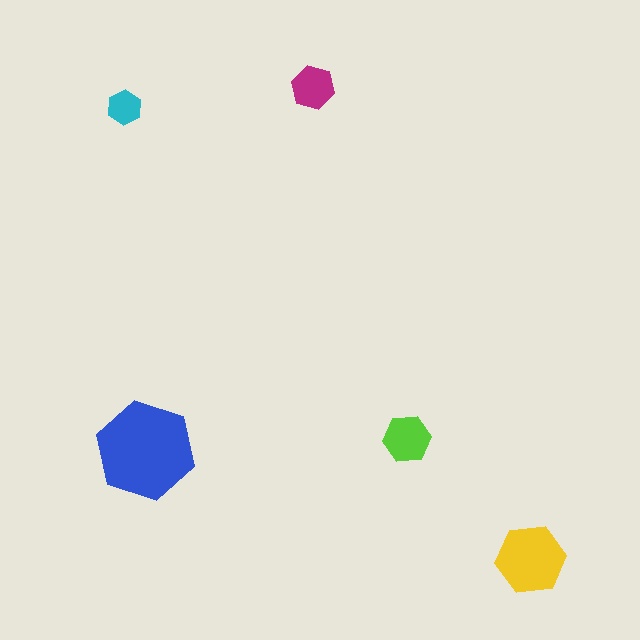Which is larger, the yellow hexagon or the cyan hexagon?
The yellow one.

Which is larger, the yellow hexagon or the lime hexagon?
The yellow one.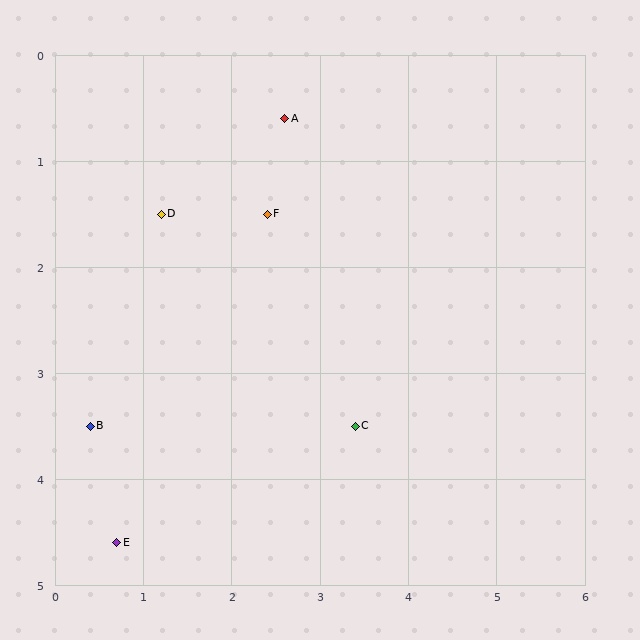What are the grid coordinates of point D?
Point D is at approximately (1.2, 1.5).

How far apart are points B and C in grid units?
Points B and C are about 3.0 grid units apart.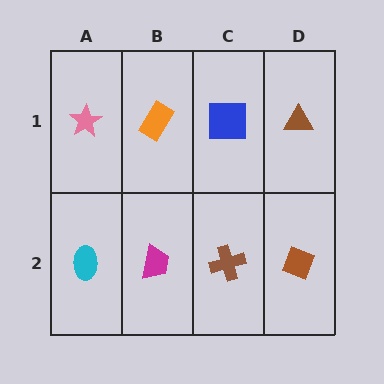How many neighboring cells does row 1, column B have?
3.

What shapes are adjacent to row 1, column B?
A magenta trapezoid (row 2, column B), a pink star (row 1, column A), a blue square (row 1, column C).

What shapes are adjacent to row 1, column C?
A brown cross (row 2, column C), an orange rectangle (row 1, column B), a brown triangle (row 1, column D).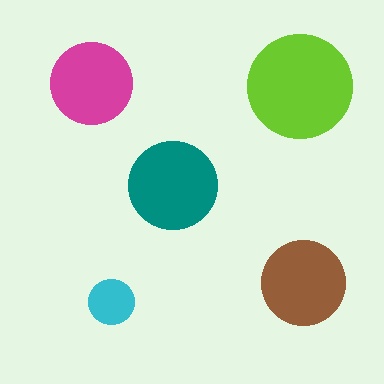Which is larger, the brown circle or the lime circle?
The lime one.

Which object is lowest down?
The cyan circle is bottommost.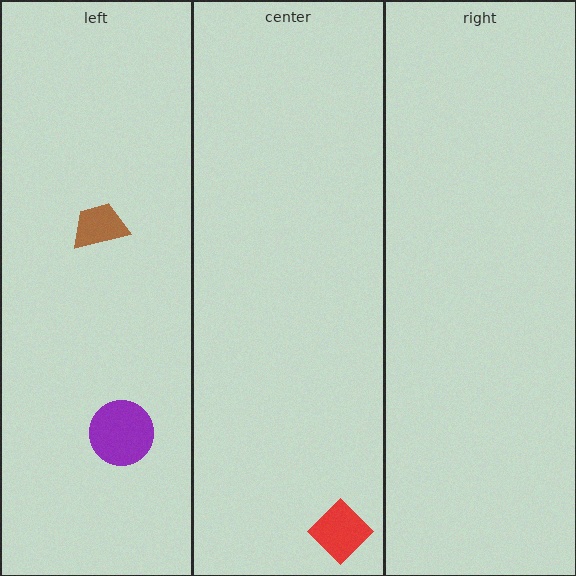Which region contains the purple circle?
The left region.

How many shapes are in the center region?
1.